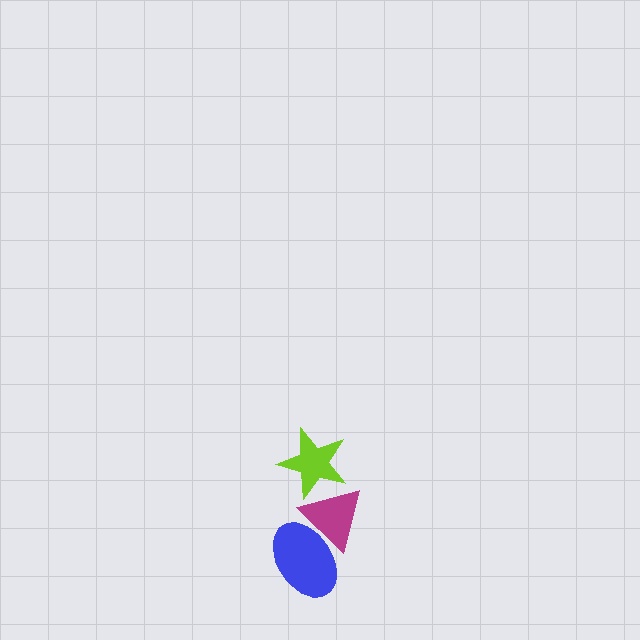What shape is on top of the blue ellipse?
The magenta triangle is on top of the blue ellipse.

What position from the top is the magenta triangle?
The magenta triangle is 2nd from the top.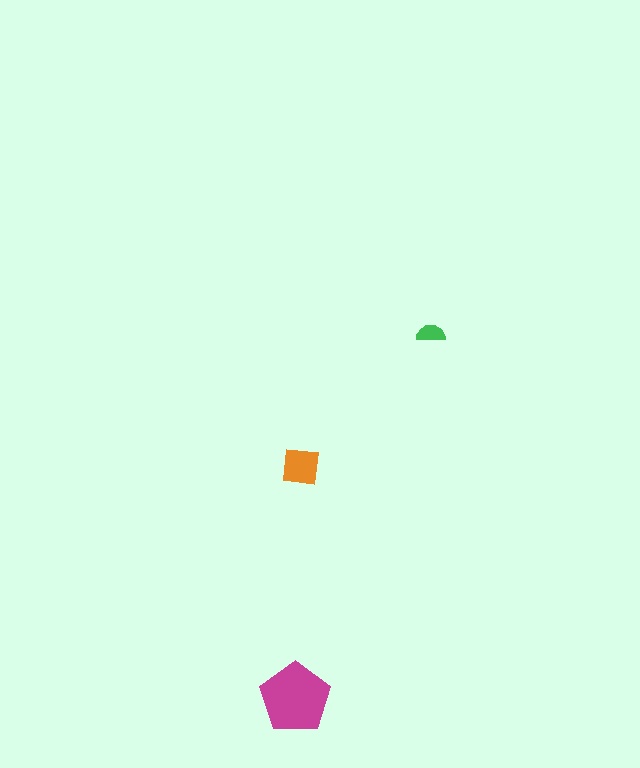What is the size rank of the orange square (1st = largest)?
2nd.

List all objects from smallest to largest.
The green semicircle, the orange square, the magenta pentagon.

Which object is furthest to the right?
The green semicircle is rightmost.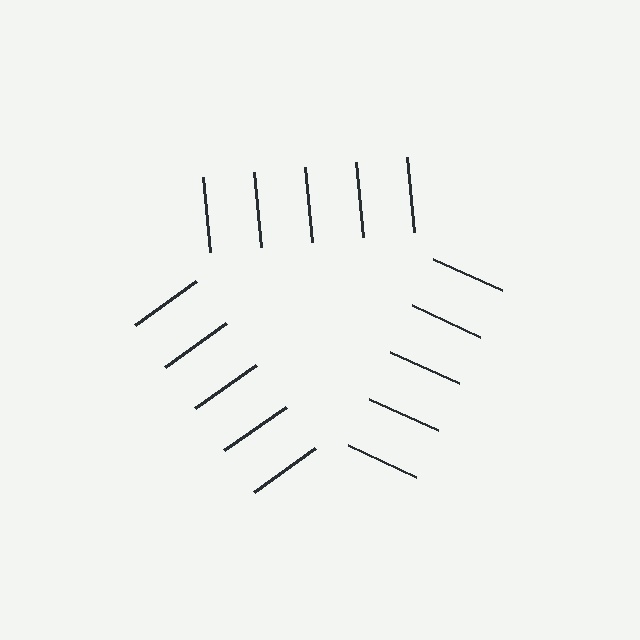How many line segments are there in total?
15 — 5 along each of the 3 edges.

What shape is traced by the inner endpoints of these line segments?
An illusory triangle — the line segments terminate on its edges but no continuous stroke is drawn.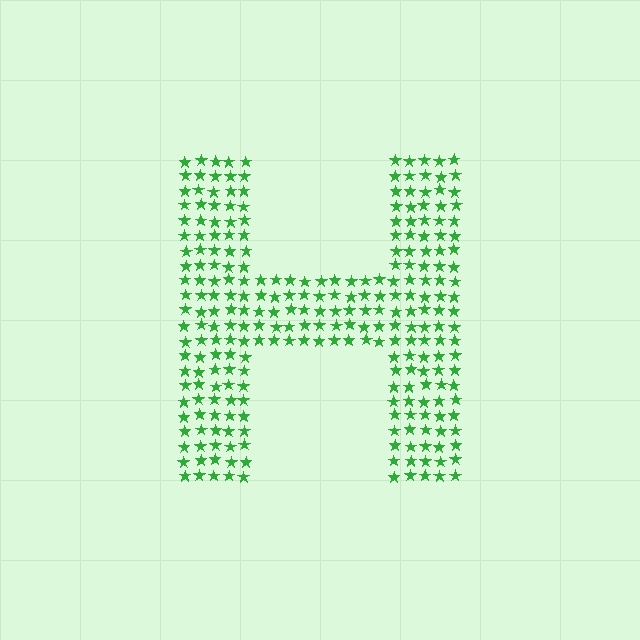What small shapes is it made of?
It is made of small stars.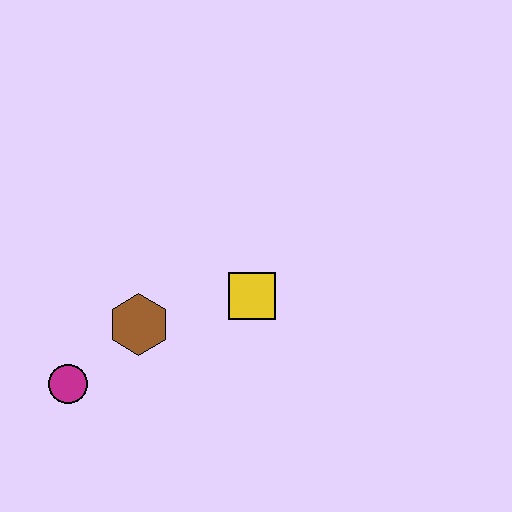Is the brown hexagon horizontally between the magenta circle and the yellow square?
Yes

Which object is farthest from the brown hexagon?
The yellow square is farthest from the brown hexagon.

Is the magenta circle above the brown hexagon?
No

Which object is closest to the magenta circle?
The brown hexagon is closest to the magenta circle.